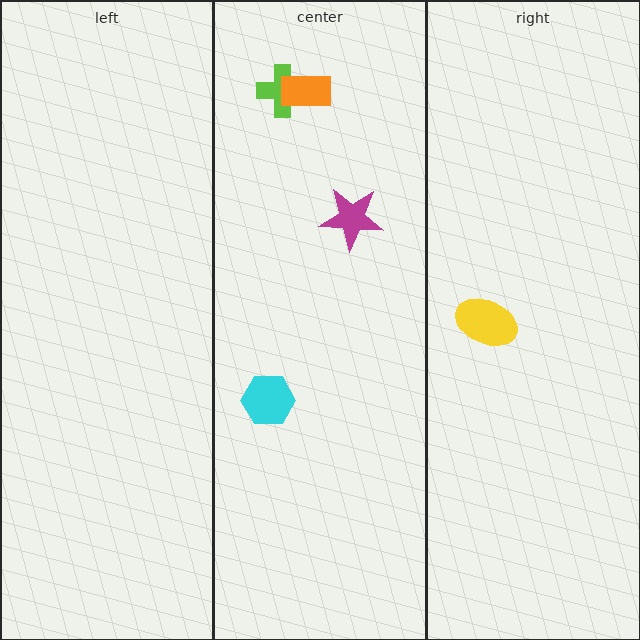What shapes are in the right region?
The yellow ellipse.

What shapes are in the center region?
The lime cross, the magenta star, the orange rectangle, the cyan hexagon.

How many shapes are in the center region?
4.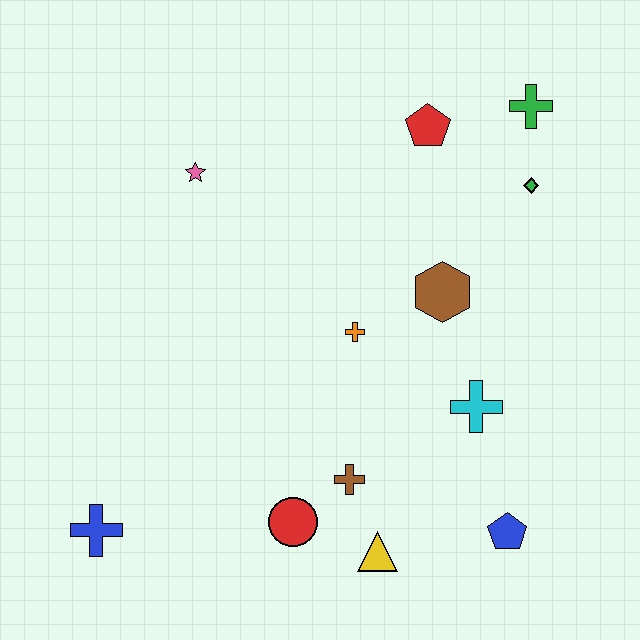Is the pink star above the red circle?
Yes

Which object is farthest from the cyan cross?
The blue cross is farthest from the cyan cross.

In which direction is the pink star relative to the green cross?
The pink star is to the left of the green cross.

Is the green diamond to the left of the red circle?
No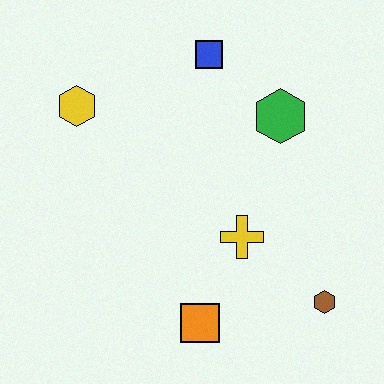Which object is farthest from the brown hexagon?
The yellow hexagon is farthest from the brown hexagon.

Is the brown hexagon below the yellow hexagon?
Yes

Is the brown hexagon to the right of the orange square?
Yes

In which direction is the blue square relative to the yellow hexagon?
The blue square is to the right of the yellow hexagon.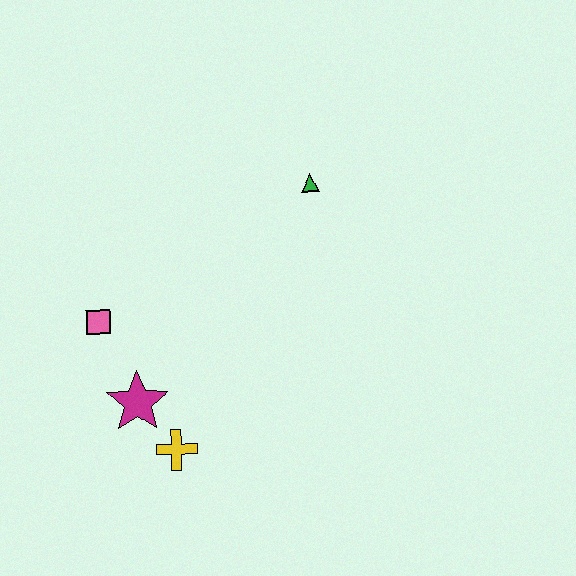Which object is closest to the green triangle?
The pink square is closest to the green triangle.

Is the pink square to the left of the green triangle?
Yes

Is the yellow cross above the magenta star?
No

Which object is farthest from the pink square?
The green triangle is farthest from the pink square.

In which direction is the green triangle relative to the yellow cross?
The green triangle is above the yellow cross.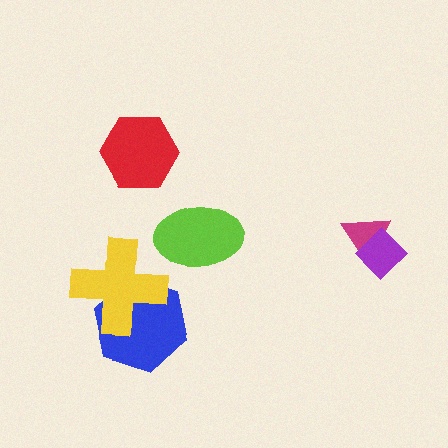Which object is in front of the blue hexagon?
The yellow cross is in front of the blue hexagon.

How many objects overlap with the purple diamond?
1 object overlaps with the purple diamond.